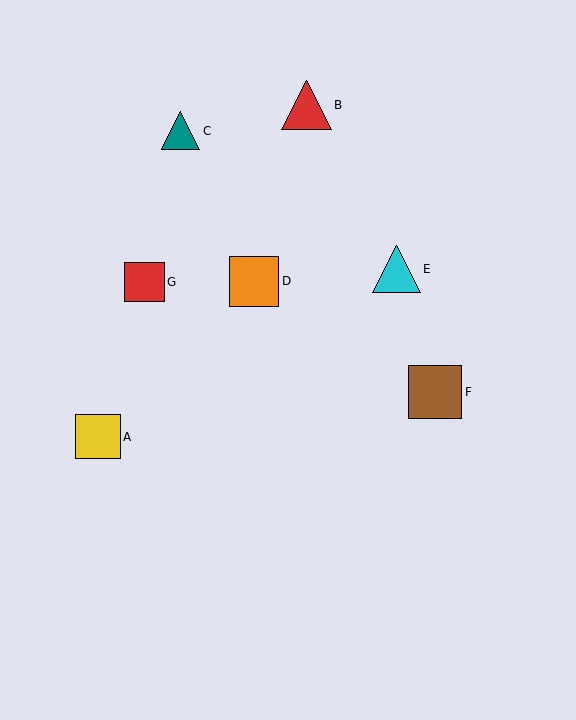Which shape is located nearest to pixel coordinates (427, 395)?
The brown square (labeled F) at (435, 392) is nearest to that location.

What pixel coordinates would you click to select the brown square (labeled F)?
Click at (435, 392) to select the brown square F.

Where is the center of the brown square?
The center of the brown square is at (435, 392).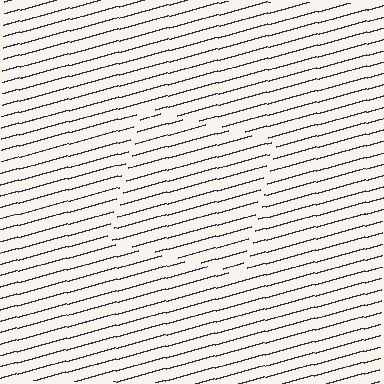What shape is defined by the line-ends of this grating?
An illusory square. The interior of the shape contains the same grating, shifted by half a period — the contour is defined by the phase discontinuity where line-ends from the inner and outer gratings abut.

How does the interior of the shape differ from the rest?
The interior of the shape contains the same grating, shifted by half a period — the contour is defined by the phase discontinuity where line-ends from the inner and outer gratings abut.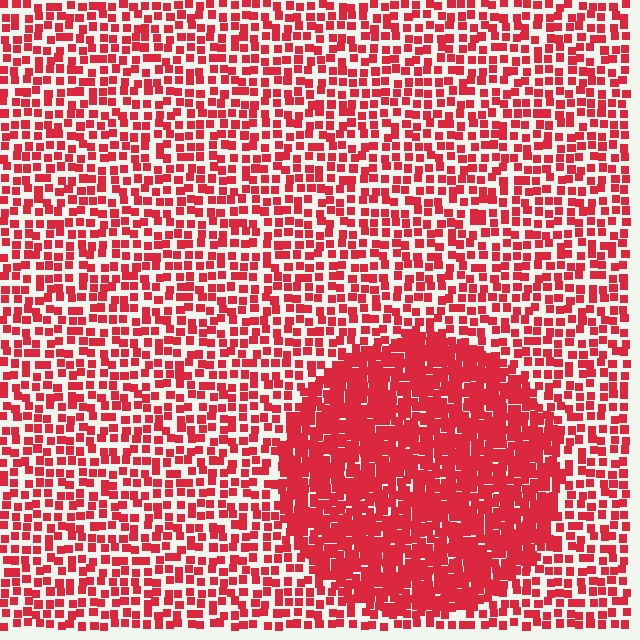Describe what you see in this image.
The image contains small red elements arranged at two different densities. A circle-shaped region is visible where the elements are more densely packed than the surrounding area.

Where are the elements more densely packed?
The elements are more densely packed inside the circle boundary.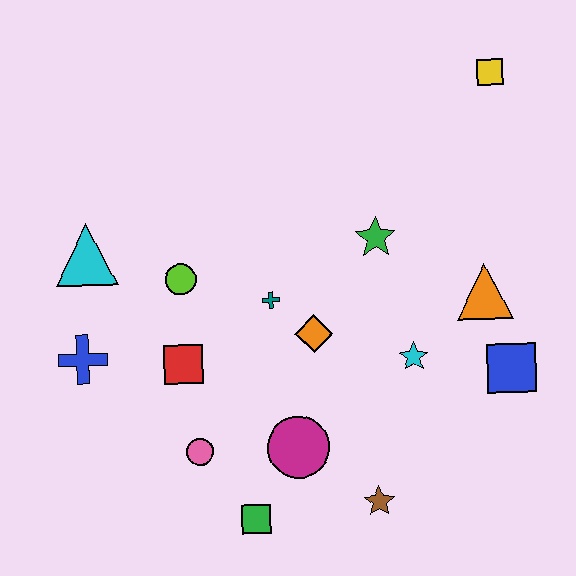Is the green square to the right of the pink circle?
Yes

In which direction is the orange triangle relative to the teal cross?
The orange triangle is to the right of the teal cross.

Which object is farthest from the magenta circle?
The yellow square is farthest from the magenta circle.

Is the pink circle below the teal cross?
Yes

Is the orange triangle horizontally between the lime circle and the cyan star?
No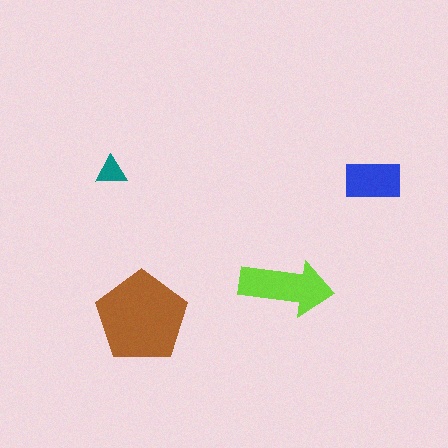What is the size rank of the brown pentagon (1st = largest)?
1st.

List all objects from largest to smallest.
The brown pentagon, the lime arrow, the blue rectangle, the teal triangle.